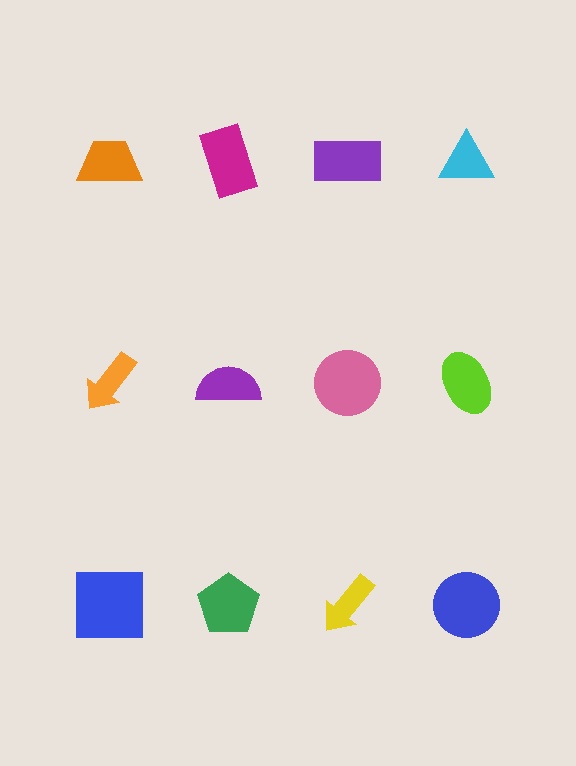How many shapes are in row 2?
4 shapes.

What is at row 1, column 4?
A cyan triangle.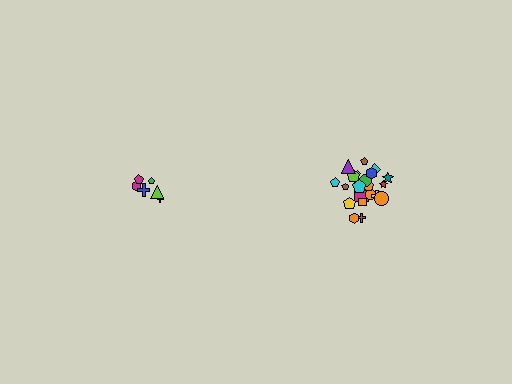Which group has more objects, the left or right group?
The right group.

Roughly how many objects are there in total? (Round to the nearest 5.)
Roughly 30 objects in total.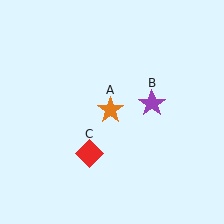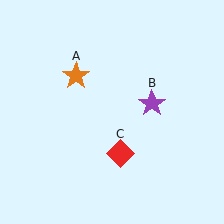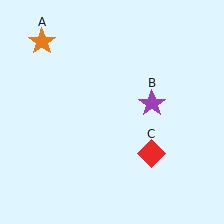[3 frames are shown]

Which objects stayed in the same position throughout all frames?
Purple star (object B) remained stationary.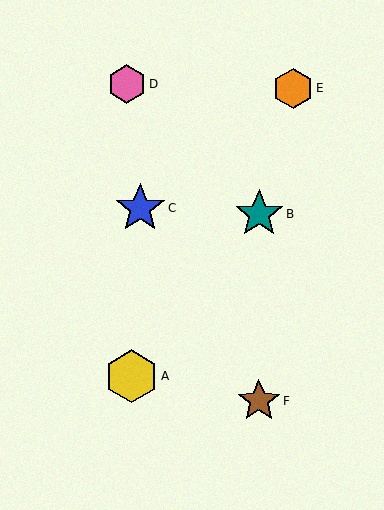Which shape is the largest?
The yellow hexagon (labeled A) is the largest.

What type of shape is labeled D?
Shape D is a pink hexagon.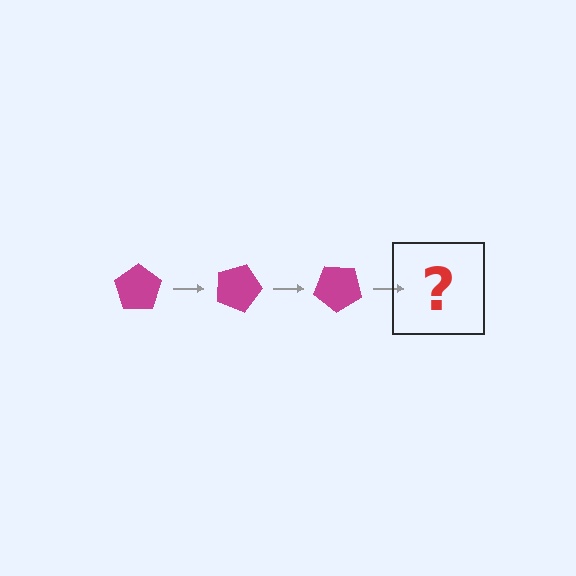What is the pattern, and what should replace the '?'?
The pattern is that the pentagon rotates 20 degrees each step. The '?' should be a magenta pentagon rotated 60 degrees.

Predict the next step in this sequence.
The next step is a magenta pentagon rotated 60 degrees.